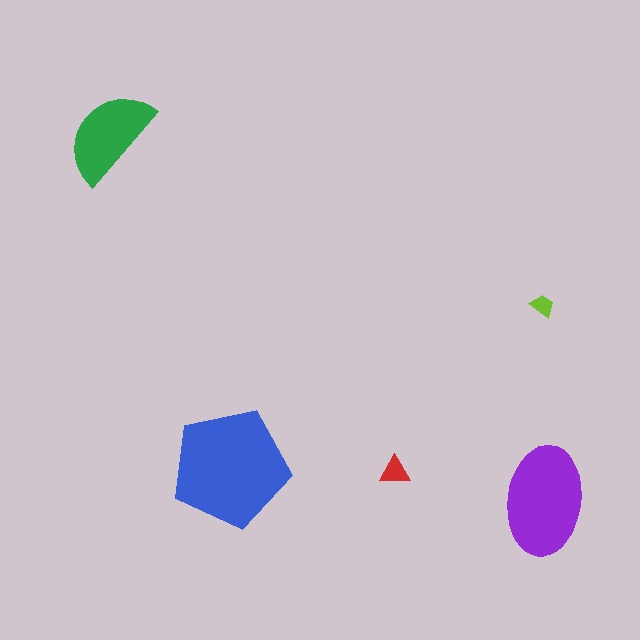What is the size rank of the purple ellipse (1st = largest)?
2nd.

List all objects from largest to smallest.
The blue pentagon, the purple ellipse, the green semicircle, the red triangle, the lime trapezoid.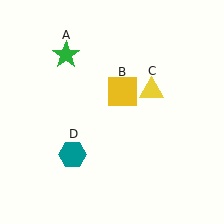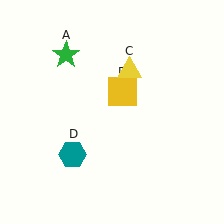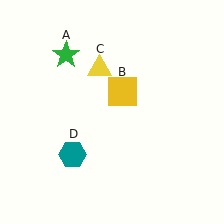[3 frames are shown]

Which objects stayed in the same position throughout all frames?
Green star (object A) and yellow square (object B) and teal hexagon (object D) remained stationary.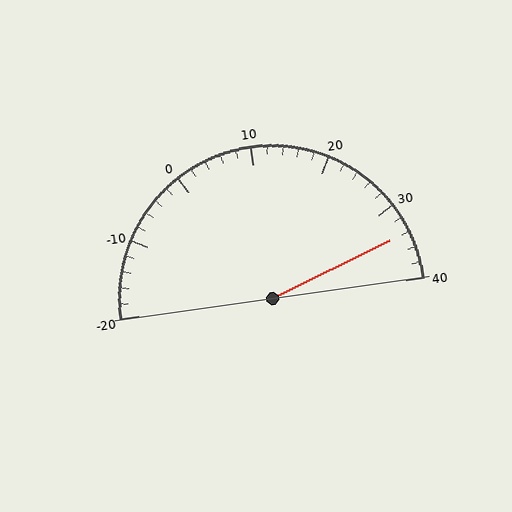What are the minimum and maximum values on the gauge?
The gauge ranges from -20 to 40.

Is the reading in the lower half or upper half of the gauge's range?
The reading is in the upper half of the range (-20 to 40).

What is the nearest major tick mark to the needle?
The nearest major tick mark is 30.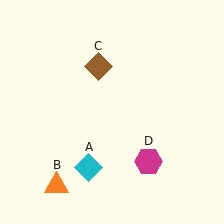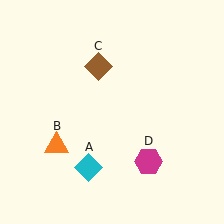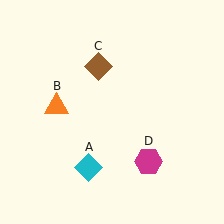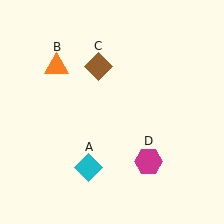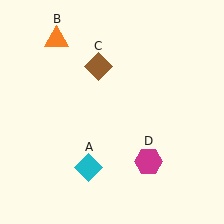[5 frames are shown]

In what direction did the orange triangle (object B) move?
The orange triangle (object B) moved up.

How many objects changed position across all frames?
1 object changed position: orange triangle (object B).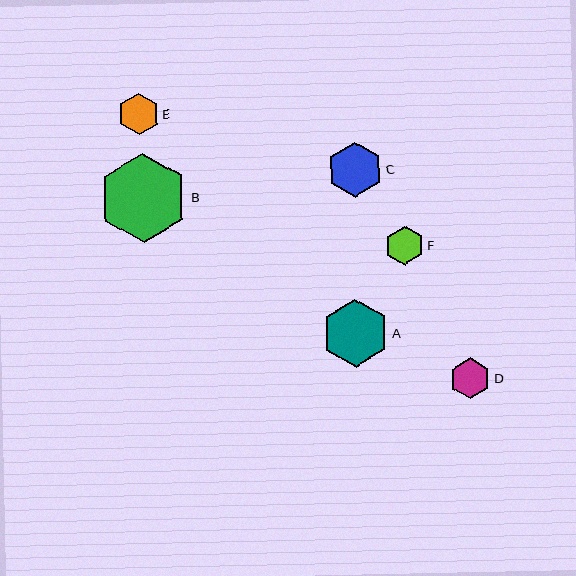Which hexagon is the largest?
Hexagon B is the largest with a size of approximately 89 pixels.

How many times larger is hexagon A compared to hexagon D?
Hexagon A is approximately 1.7 times the size of hexagon D.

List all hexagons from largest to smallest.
From largest to smallest: B, A, C, E, D, F.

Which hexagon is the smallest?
Hexagon F is the smallest with a size of approximately 39 pixels.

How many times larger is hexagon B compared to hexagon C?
Hexagon B is approximately 1.6 times the size of hexagon C.